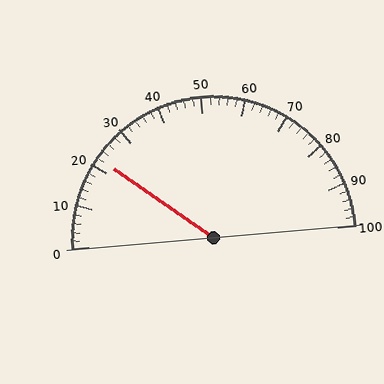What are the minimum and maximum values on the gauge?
The gauge ranges from 0 to 100.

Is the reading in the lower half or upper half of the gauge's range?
The reading is in the lower half of the range (0 to 100).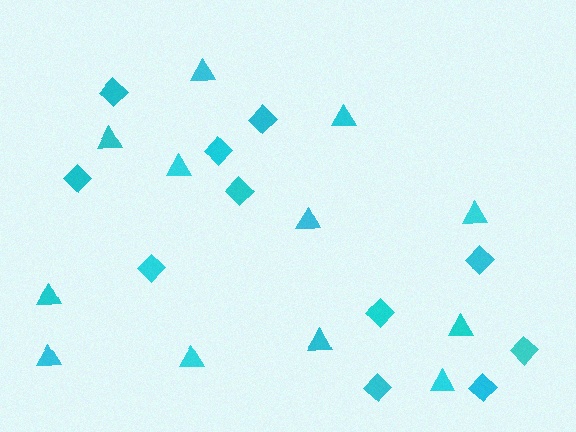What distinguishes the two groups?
There are 2 groups: one group of diamonds (11) and one group of triangles (12).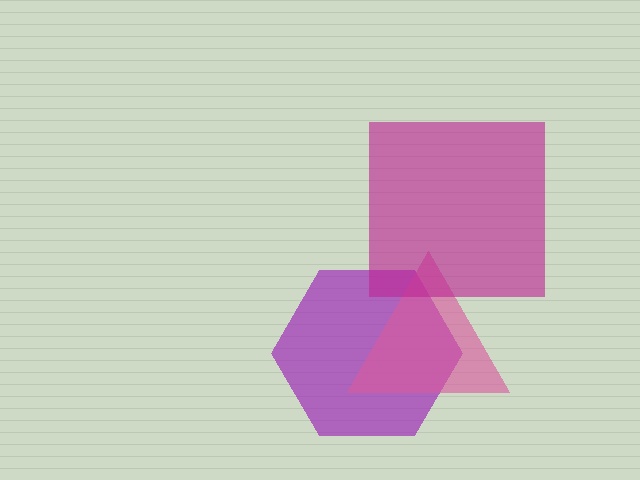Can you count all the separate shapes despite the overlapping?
Yes, there are 3 separate shapes.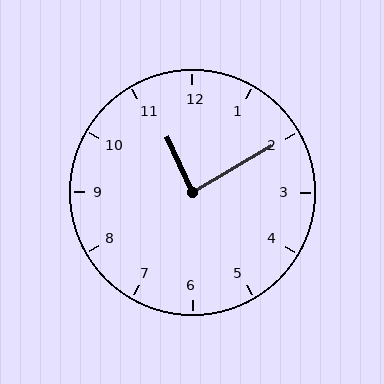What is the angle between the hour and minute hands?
Approximately 85 degrees.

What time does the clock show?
11:10.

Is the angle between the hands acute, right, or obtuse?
It is right.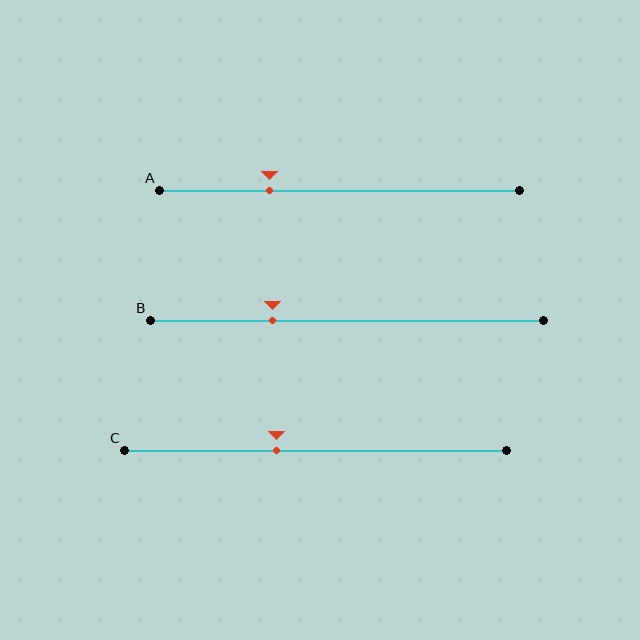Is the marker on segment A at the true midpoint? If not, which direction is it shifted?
No, the marker on segment A is shifted to the left by about 20% of the segment length.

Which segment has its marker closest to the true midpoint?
Segment C has its marker closest to the true midpoint.